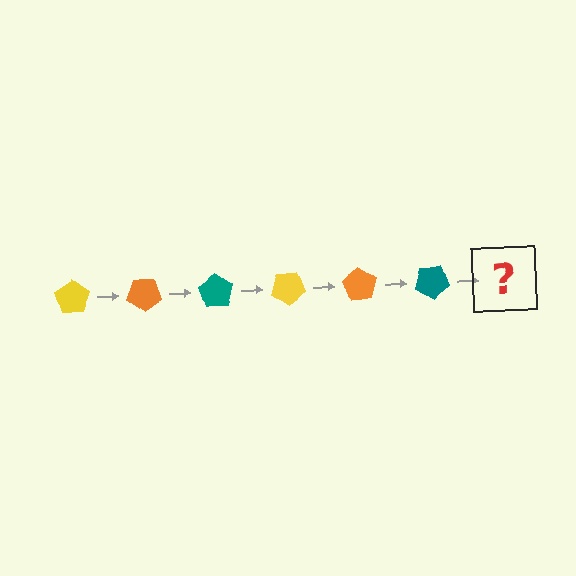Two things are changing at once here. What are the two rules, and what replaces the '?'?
The two rules are that it rotates 35 degrees each step and the color cycles through yellow, orange, and teal. The '?' should be a yellow pentagon, rotated 210 degrees from the start.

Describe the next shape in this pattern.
It should be a yellow pentagon, rotated 210 degrees from the start.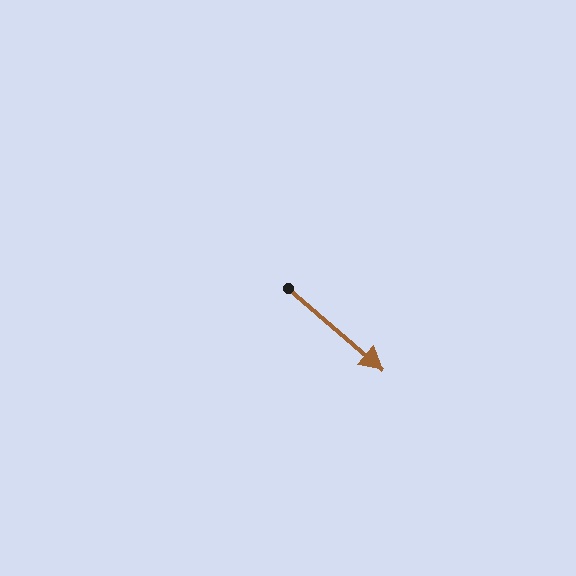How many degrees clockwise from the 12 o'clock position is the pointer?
Approximately 131 degrees.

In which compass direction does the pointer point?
Southeast.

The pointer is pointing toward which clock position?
Roughly 4 o'clock.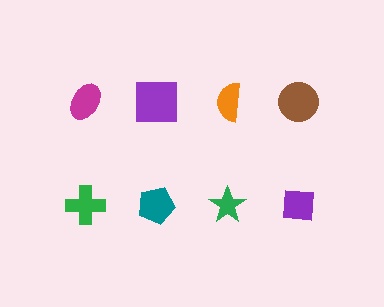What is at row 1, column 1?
A magenta ellipse.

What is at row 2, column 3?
A green star.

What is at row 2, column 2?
A teal pentagon.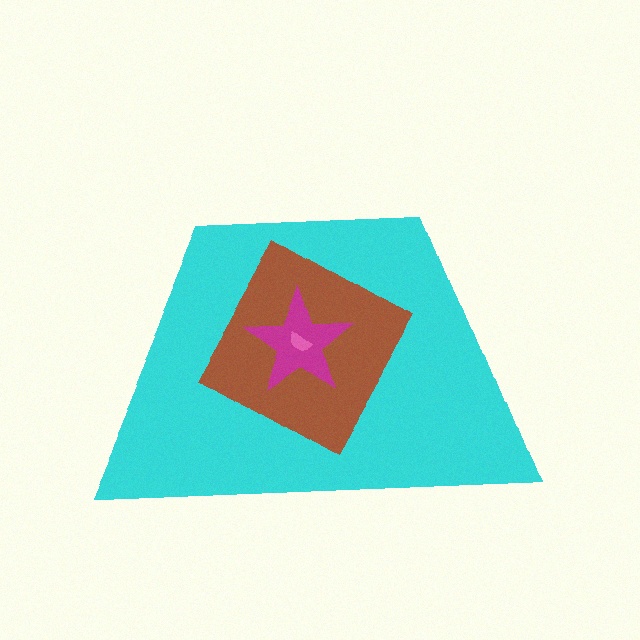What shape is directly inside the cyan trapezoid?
The brown square.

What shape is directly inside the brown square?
The magenta star.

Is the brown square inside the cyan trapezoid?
Yes.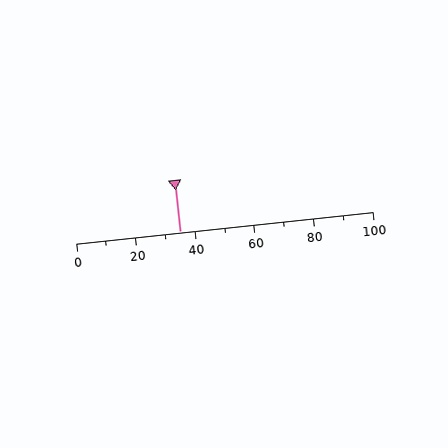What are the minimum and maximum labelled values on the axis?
The axis runs from 0 to 100.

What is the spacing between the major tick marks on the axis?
The major ticks are spaced 20 apart.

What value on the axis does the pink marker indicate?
The marker indicates approximately 35.